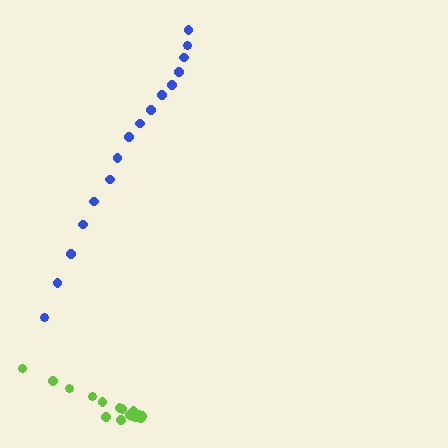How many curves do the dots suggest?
There are 2 distinct paths.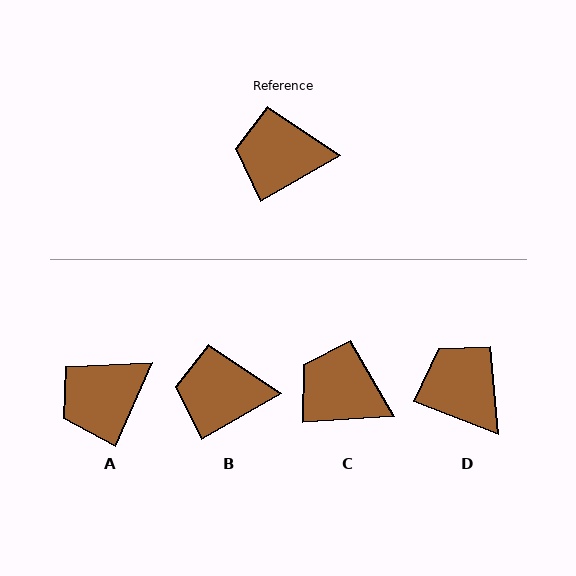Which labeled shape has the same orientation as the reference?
B.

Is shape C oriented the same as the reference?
No, it is off by about 26 degrees.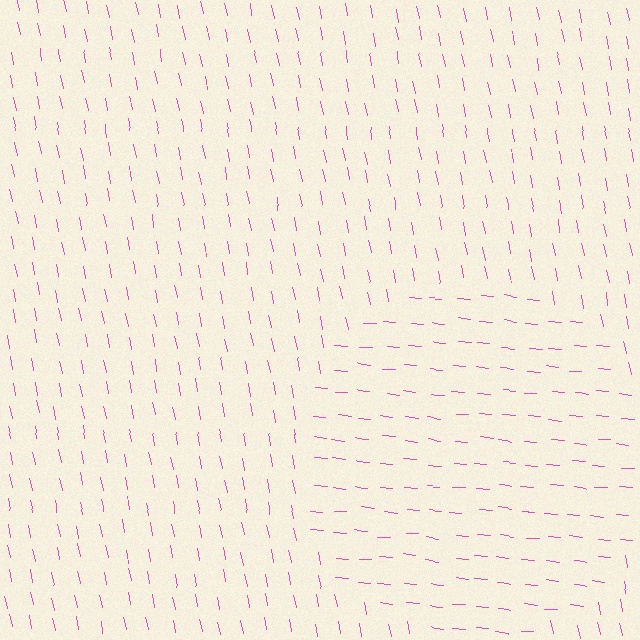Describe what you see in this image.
The image is filled with small pink line segments. A circle region in the image has lines oriented differently from the surrounding lines, creating a visible texture boundary.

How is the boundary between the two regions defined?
The boundary is defined purely by a change in line orientation (approximately 74 degrees difference). All lines are the same color and thickness.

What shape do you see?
I see a circle.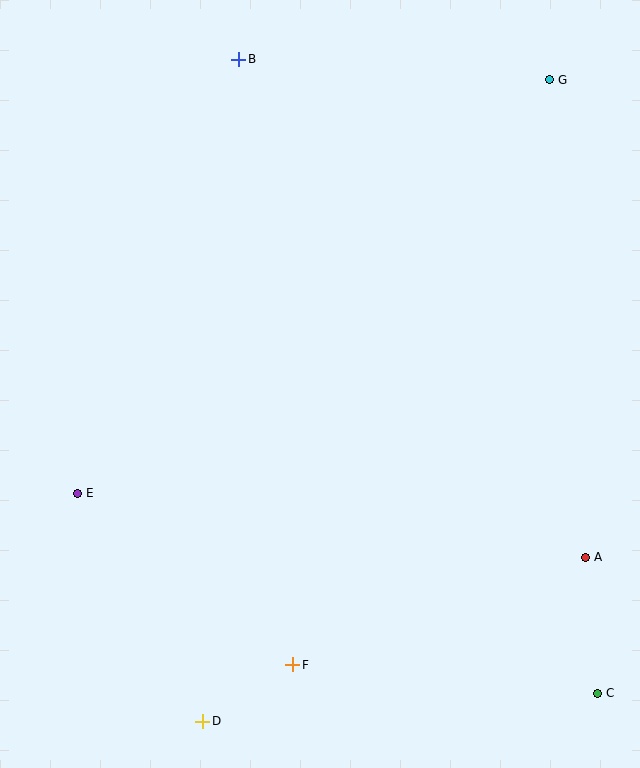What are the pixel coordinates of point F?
Point F is at (293, 665).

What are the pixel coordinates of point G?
Point G is at (549, 80).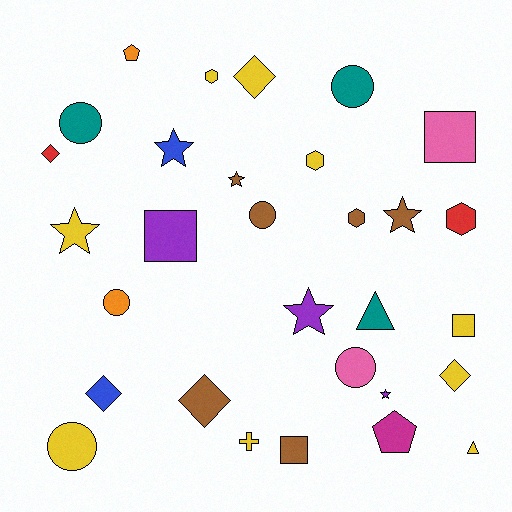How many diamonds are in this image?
There are 5 diamonds.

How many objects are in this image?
There are 30 objects.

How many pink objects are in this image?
There are 2 pink objects.